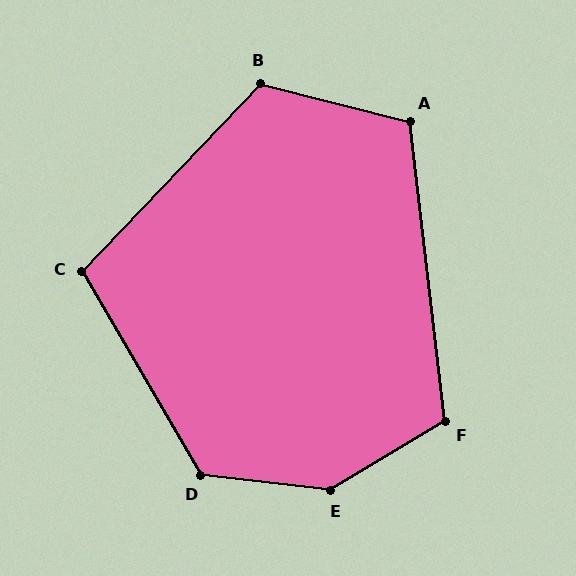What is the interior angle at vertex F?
Approximately 114 degrees (obtuse).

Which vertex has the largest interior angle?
E, at approximately 143 degrees.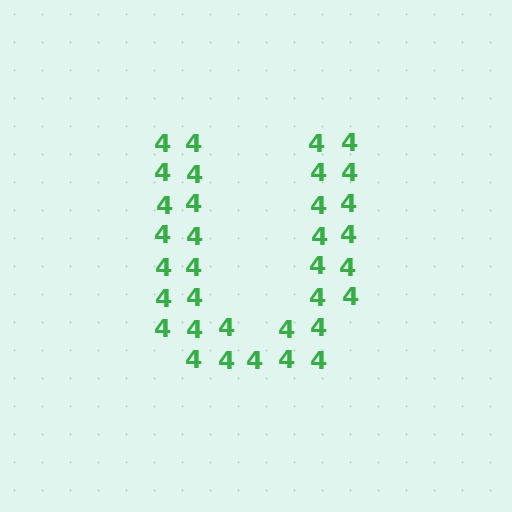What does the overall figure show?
The overall figure shows the letter U.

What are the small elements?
The small elements are digit 4's.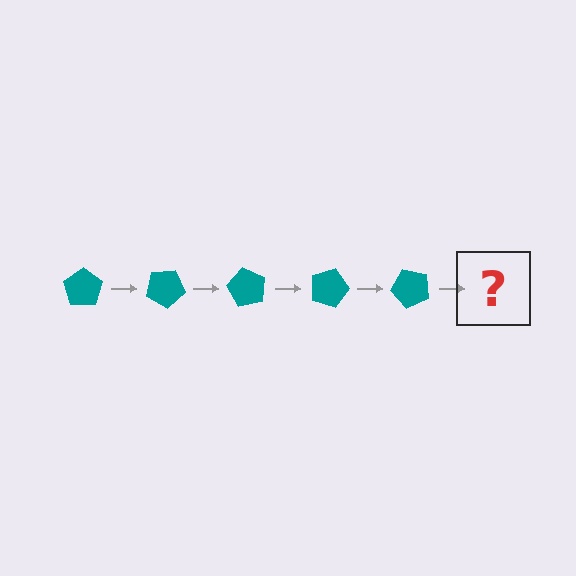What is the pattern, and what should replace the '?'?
The pattern is that the pentagon rotates 30 degrees each step. The '?' should be a teal pentagon rotated 150 degrees.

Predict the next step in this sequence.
The next step is a teal pentagon rotated 150 degrees.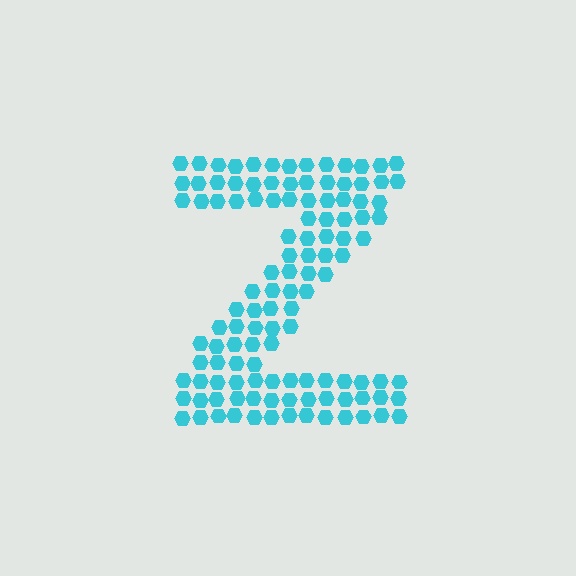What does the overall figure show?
The overall figure shows the letter Z.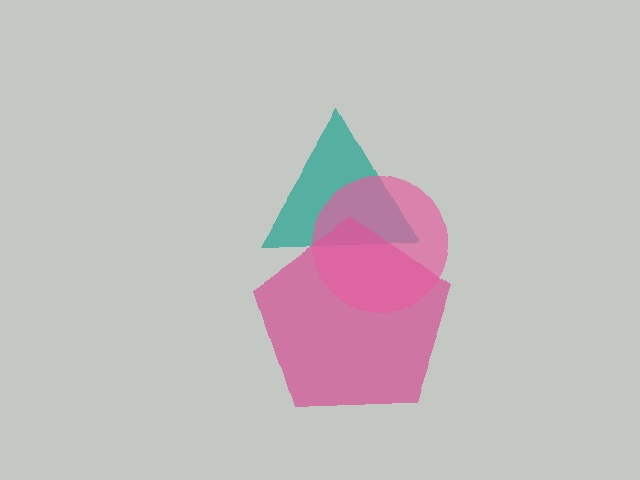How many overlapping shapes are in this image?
There are 3 overlapping shapes in the image.